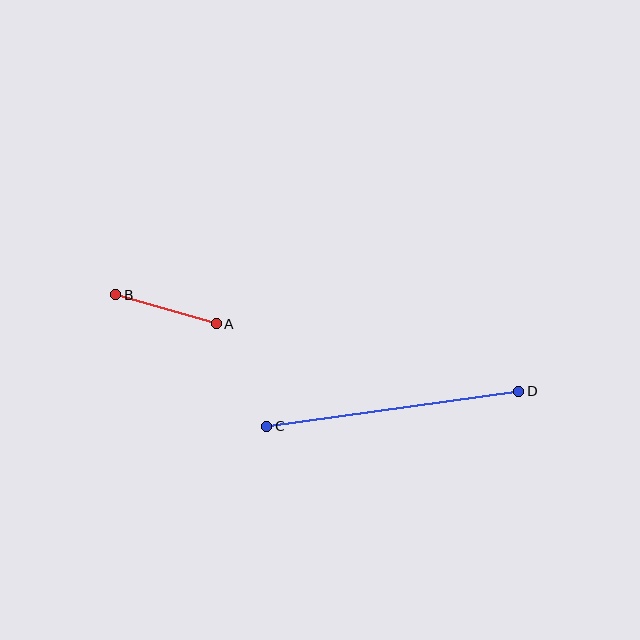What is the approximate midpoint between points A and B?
The midpoint is at approximately (166, 309) pixels.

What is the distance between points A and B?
The distance is approximately 105 pixels.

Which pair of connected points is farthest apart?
Points C and D are farthest apart.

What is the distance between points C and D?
The distance is approximately 255 pixels.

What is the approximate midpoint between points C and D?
The midpoint is at approximately (393, 409) pixels.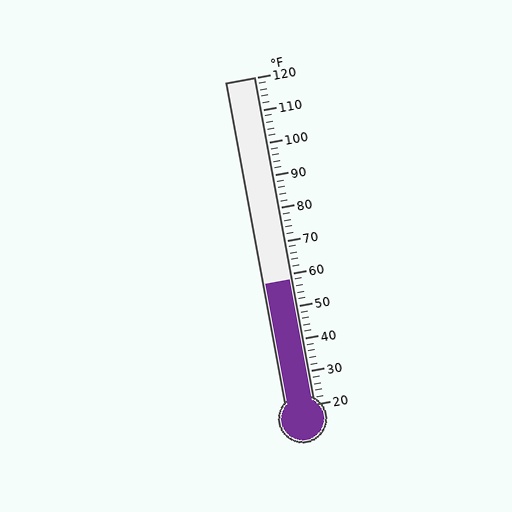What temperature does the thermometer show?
The thermometer shows approximately 58°F.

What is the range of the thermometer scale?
The thermometer scale ranges from 20°F to 120°F.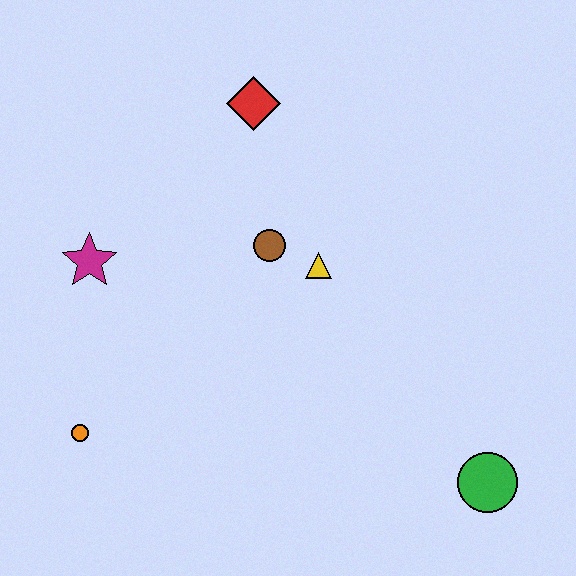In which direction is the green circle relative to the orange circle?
The green circle is to the right of the orange circle.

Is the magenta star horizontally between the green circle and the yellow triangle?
No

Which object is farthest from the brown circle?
The green circle is farthest from the brown circle.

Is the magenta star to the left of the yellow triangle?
Yes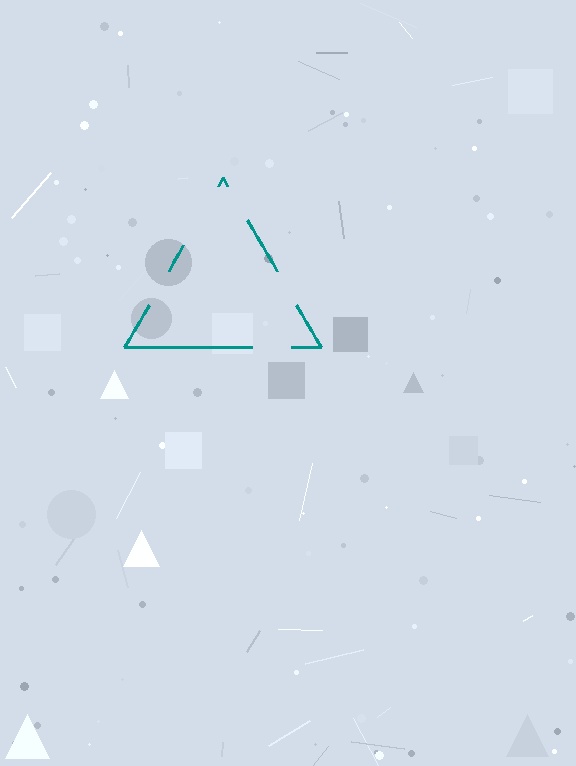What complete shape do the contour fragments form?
The contour fragments form a triangle.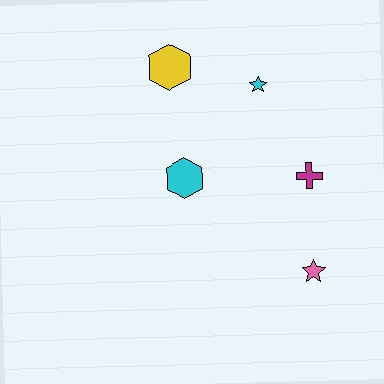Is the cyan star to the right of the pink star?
No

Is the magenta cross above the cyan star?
No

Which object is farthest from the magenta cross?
The yellow hexagon is farthest from the magenta cross.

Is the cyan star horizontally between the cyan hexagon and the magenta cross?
Yes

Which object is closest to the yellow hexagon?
The cyan star is closest to the yellow hexagon.